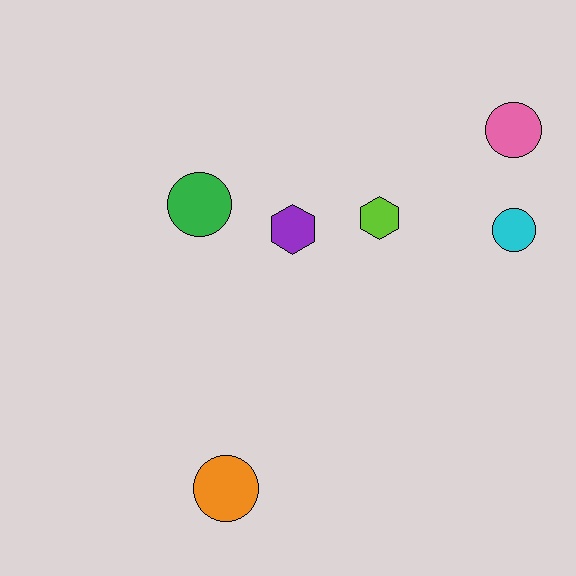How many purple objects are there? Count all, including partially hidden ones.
There is 1 purple object.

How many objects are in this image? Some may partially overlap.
There are 6 objects.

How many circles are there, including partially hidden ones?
There are 4 circles.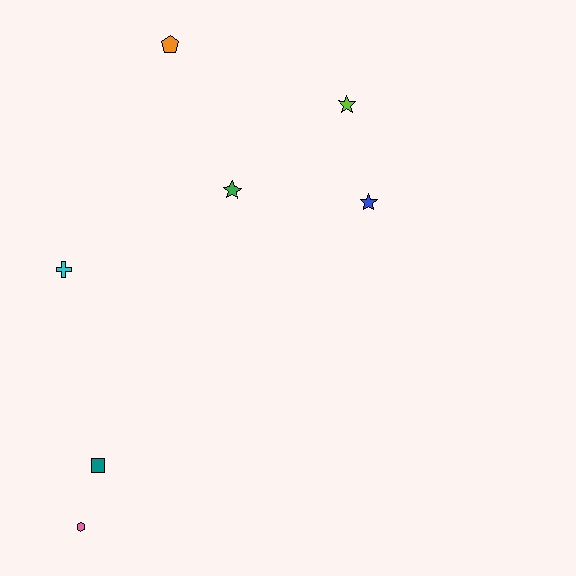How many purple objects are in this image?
There are no purple objects.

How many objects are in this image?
There are 7 objects.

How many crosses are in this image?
There is 1 cross.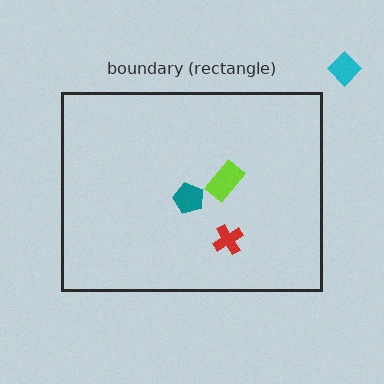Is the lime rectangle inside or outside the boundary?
Inside.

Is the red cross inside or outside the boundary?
Inside.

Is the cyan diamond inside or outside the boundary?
Outside.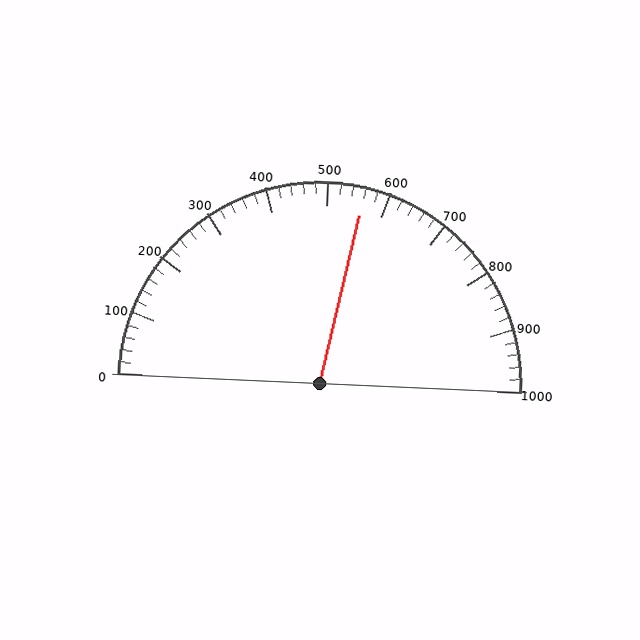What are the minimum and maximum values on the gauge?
The gauge ranges from 0 to 1000.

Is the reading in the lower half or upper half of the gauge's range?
The reading is in the upper half of the range (0 to 1000).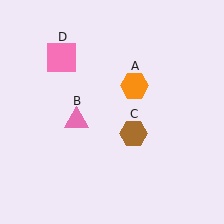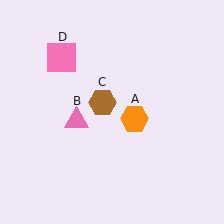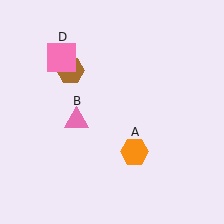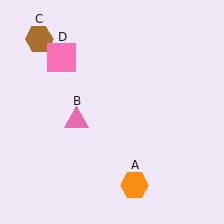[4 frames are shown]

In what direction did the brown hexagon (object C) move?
The brown hexagon (object C) moved up and to the left.